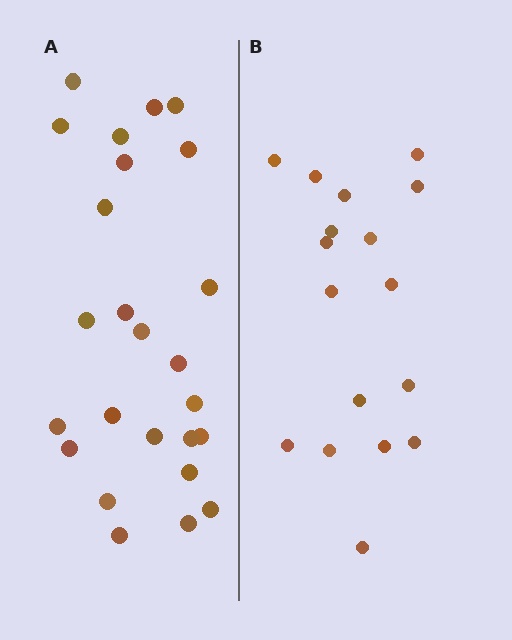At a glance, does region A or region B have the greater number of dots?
Region A (the left region) has more dots.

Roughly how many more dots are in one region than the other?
Region A has roughly 8 or so more dots than region B.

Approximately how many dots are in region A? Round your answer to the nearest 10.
About 20 dots. (The exact count is 25, which rounds to 20.)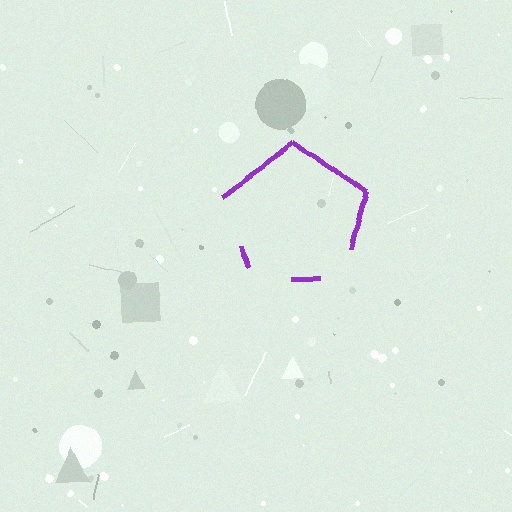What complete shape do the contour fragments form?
The contour fragments form a pentagon.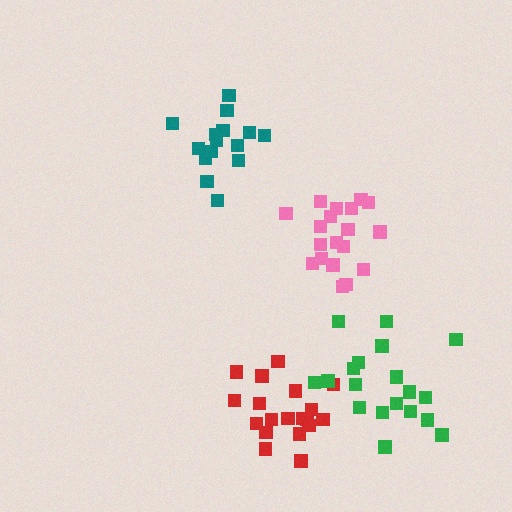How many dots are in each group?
Group 1: 19 dots, Group 2: 19 dots, Group 3: 19 dots, Group 4: 15 dots (72 total).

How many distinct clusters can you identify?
There are 4 distinct clusters.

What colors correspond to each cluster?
The clusters are colored: pink, red, green, teal.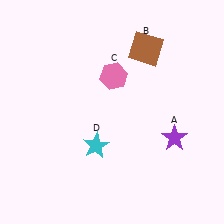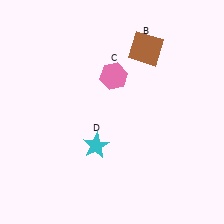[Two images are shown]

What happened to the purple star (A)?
The purple star (A) was removed in Image 2. It was in the bottom-right area of Image 1.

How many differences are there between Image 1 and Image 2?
There is 1 difference between the two images.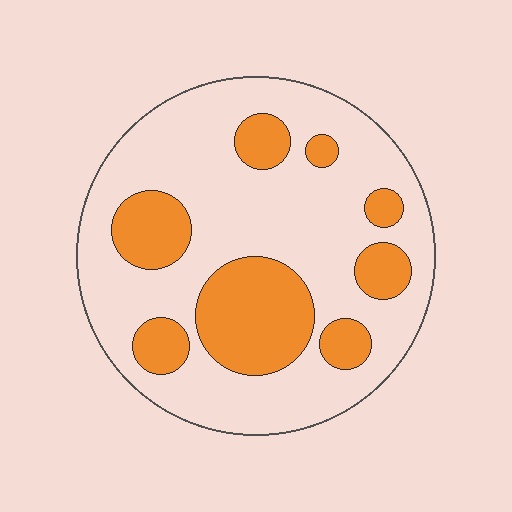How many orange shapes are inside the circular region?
8.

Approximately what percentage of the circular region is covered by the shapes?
Approximately 30%.